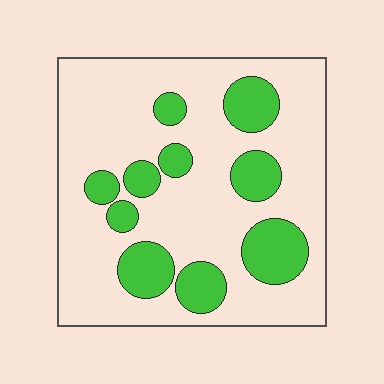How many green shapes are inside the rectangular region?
10.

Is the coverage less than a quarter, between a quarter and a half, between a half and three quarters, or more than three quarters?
Less than a quarter.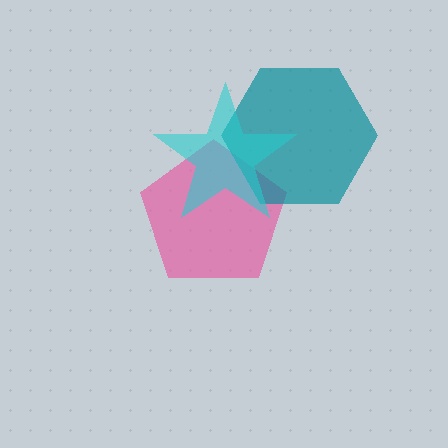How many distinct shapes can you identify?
There are 3 distinct shapes: a pink pentagon, a teal hexagon, a cyan star.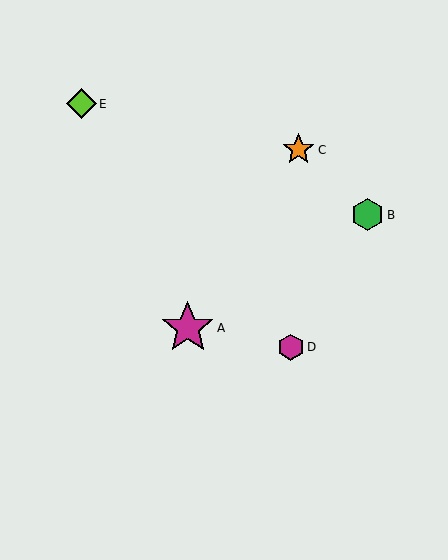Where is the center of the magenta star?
The center of the magenta star is at (188, 328).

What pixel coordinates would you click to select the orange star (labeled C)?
Click at (299, 150) to select the orange star C.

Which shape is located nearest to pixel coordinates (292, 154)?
The orange star (labeled C) at (299, 150) is nearest to that location.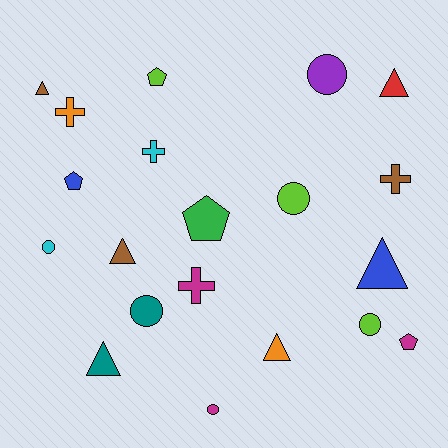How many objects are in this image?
There are 20 objects.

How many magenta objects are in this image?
There are 3 magenta objects.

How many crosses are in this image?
There are 4 crosses.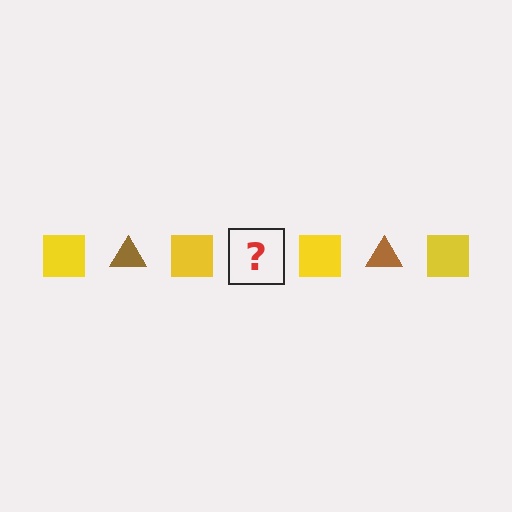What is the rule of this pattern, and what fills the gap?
The rule is that the pattern alternates between yellow square and brown triangle. The gap should be filled with a brown triangle.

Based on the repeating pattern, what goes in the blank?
The blank should be a brown triangle.